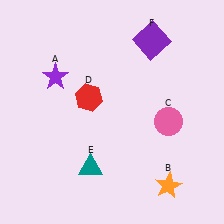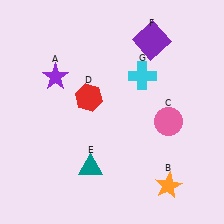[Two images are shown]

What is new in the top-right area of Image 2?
A cyan cross (G) was added in the top-right area of Image 2.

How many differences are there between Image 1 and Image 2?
There is 1 difference between the two images.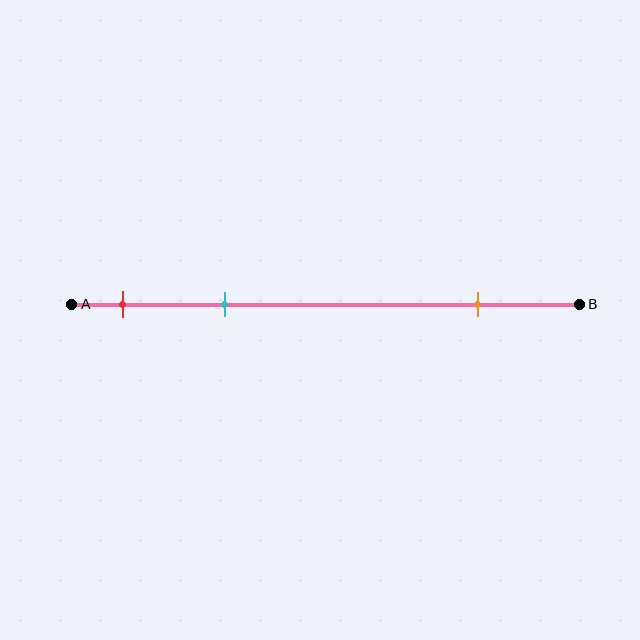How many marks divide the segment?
There are 3 marks dividing the segment.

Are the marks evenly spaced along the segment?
No, the marks are not evenly spaced.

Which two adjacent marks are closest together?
The red and cyan marks are the closest adjacent pair.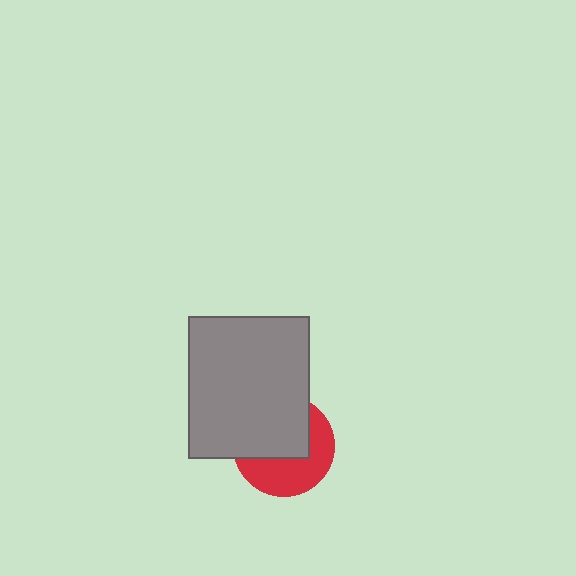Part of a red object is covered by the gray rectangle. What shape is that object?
It is a circle.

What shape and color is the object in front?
The object in front is a gray rectangle.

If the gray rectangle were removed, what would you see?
You would see the complete red circle.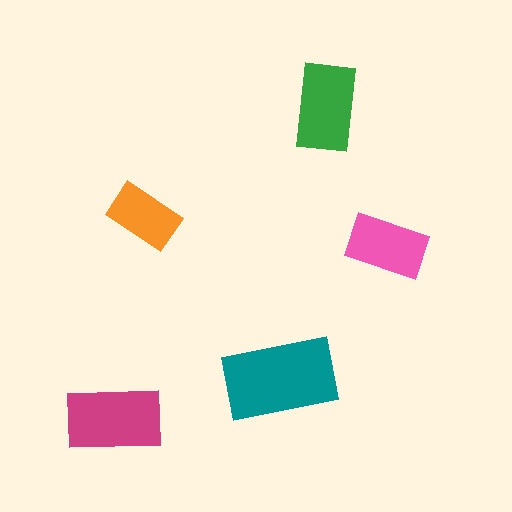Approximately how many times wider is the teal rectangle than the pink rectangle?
About 1.5 times wider.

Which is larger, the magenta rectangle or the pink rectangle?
The magenta one.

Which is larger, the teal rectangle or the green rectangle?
The teal one.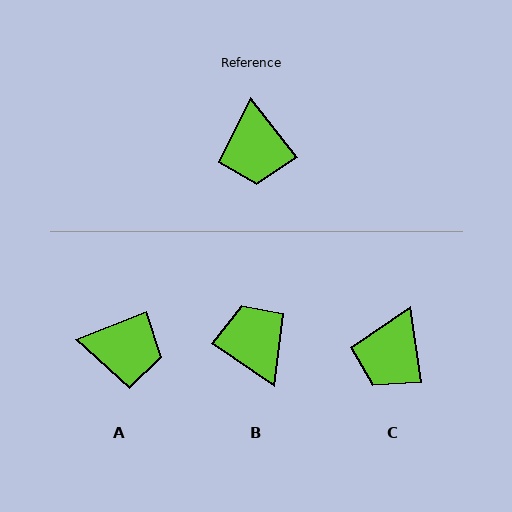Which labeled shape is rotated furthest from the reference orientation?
B, about 161 degrees away.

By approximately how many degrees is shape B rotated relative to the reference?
Approximately 161 degrees clockwise.